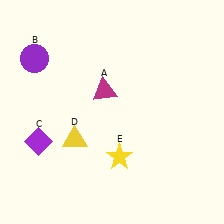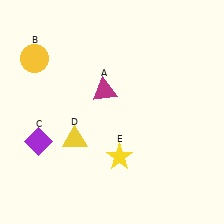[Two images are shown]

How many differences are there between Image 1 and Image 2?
There is 1 difference between the two images.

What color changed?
The circle (B) changed from purple in Image 1 to yellow in Image 2.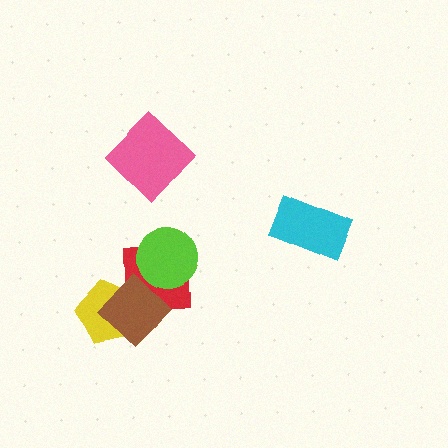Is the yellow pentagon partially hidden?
Yes, it is partially covered by another shape.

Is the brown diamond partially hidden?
No, no other shape covers it.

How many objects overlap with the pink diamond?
0 objects overlap with the pink diamond.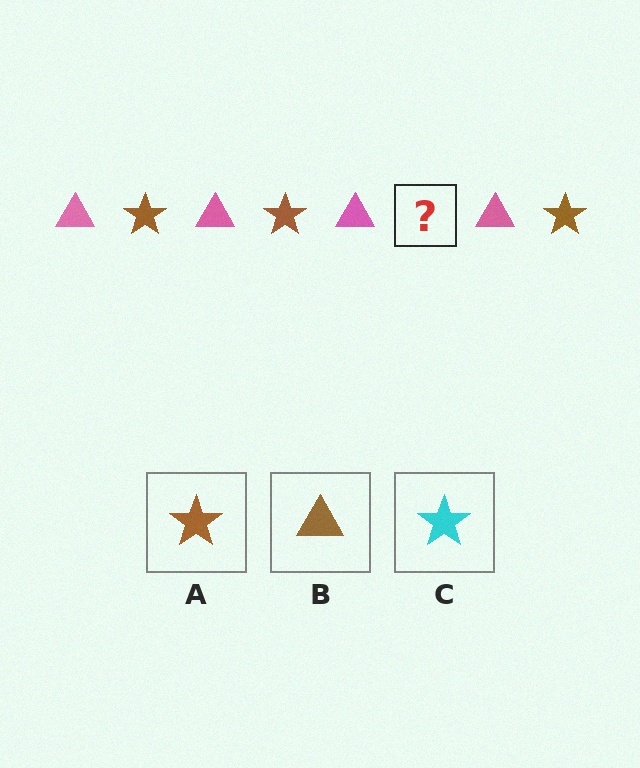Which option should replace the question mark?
Option A.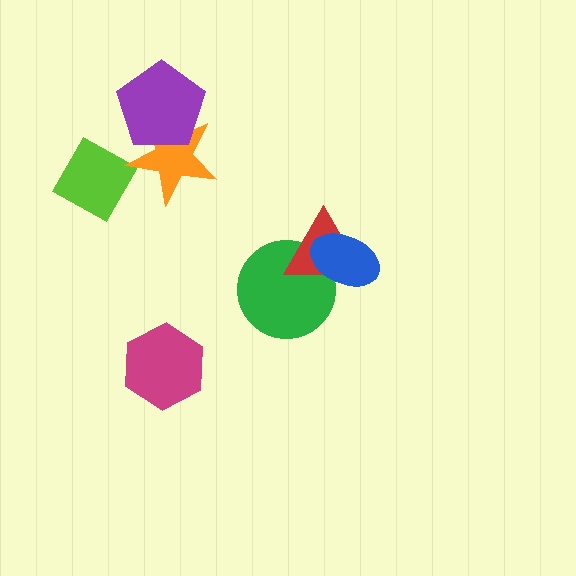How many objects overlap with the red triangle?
2 objects overlap with the red triangle.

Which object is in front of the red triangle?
The blue ellipse is in front of the red triangle.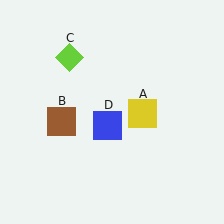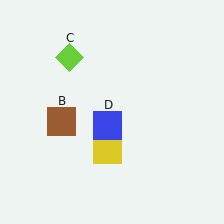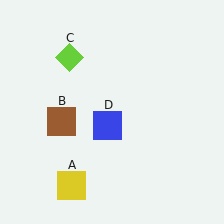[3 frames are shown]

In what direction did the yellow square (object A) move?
The yellow square (object A) moved down and to the left.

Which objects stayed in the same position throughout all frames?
Brown square (object B) and lime diamond (object C) and blue square (object D) remained stationary.